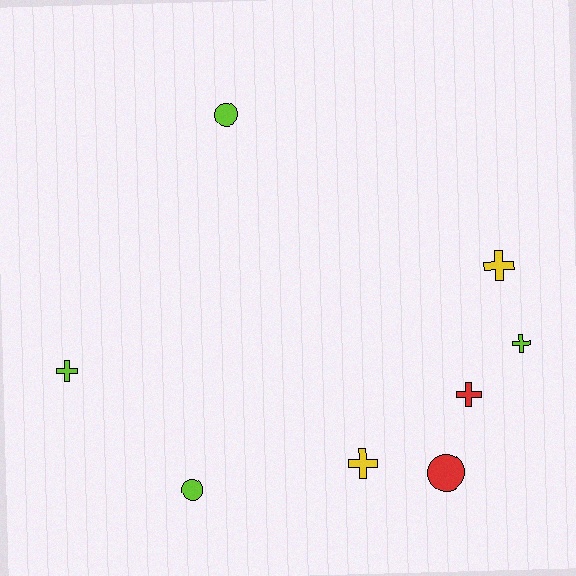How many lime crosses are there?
There are 2 lime crosses.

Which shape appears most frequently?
Cross, with 5 objects.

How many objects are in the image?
There are 8 objects.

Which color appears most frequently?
Lime, with 4 objects.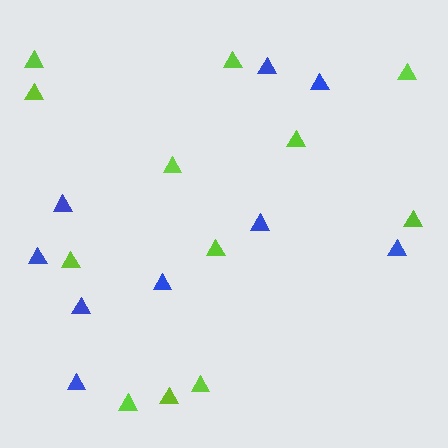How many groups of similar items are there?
There are 2 groups: one group of blue triangles (9) and one group of lime triangles (12).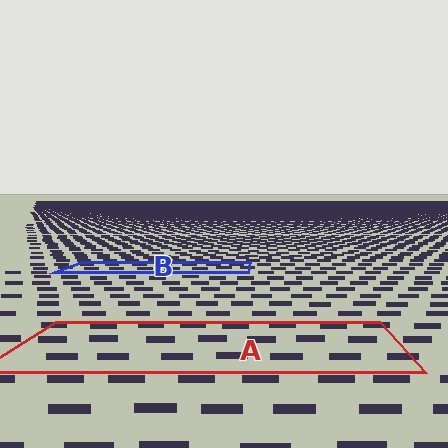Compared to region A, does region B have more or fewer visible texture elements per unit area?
Region B has more texture elements per unit area — they are packed more densely because it is farther away.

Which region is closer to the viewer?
Region A is closer. The texture elements there are larger and more spread out.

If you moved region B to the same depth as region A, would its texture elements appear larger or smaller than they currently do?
They would appear larger. At a closer depth, the same texture elements are projected at a bigger on-screen size.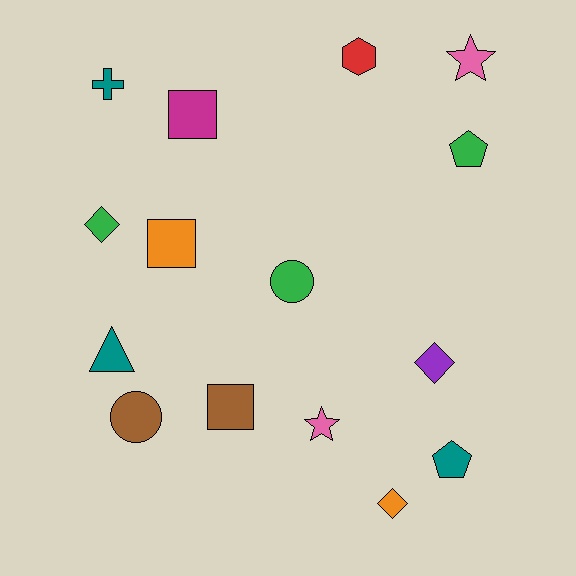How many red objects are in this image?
There is 1 red object.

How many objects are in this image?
There are 15 objects.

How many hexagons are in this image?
There is 1 hexagon.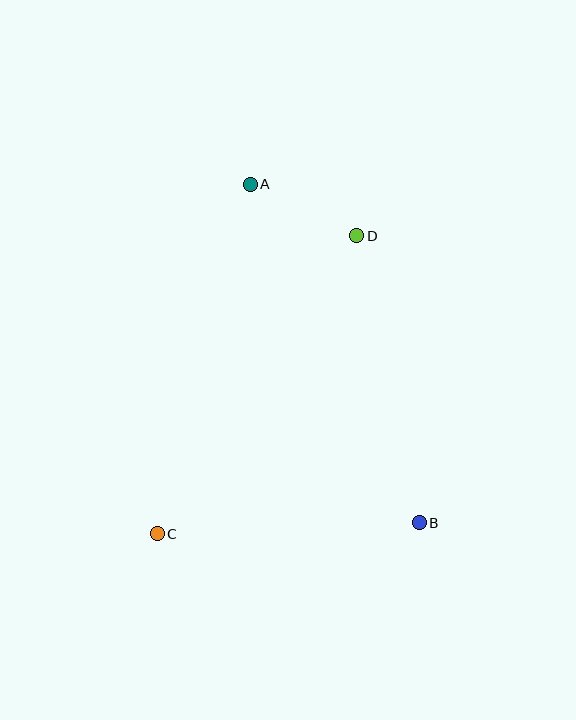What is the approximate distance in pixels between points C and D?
The distance between C and D is approximately 359 pixels.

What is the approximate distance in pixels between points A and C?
The distance between A and C is approximately 362 pixels.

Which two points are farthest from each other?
Points A and B are farthest from each other.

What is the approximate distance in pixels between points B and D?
The distance between B and D is approximately 294 pixels.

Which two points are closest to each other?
Points A and D are closest to each other.